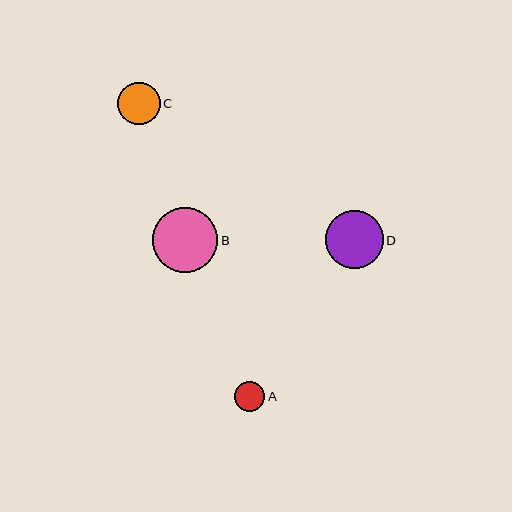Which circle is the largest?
Circle B is the largest with a size of approximately 65 pixels.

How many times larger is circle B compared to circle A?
Circle B is approximately 2.1 times the size of circle A.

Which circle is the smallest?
Circle A is the smallest with a size of approximately 31 pixels.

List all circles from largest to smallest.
From largest to smallest: B, D, C, A.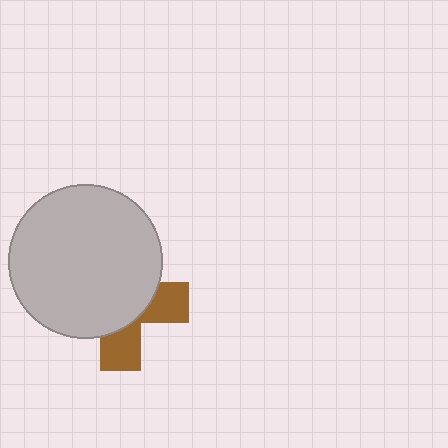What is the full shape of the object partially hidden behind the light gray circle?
The partially hidden object is a brown cross.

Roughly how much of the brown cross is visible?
A small part of it is visible (roughly 35%).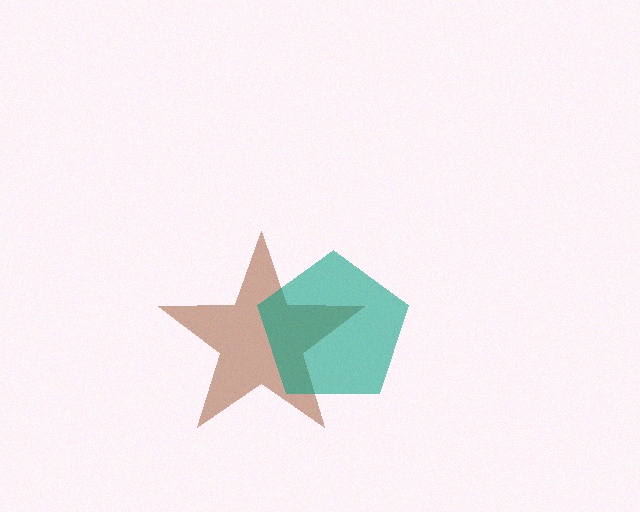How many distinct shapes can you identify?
There are 2 distinct shapes: a brown star, a teal pentagon.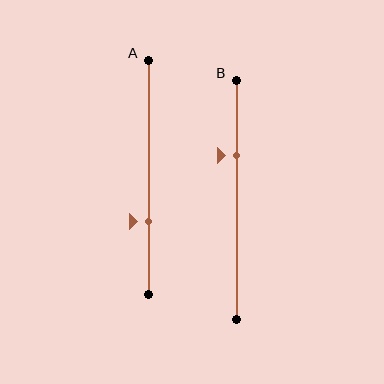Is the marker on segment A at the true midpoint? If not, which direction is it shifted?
No, the marker on segment A is shifted downward by about 19% of the segment length.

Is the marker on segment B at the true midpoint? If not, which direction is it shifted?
No, the marker on segment B is shifted upward by about 18% of the segment length.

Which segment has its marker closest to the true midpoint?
Segment B has its marker closest to the true midpoint.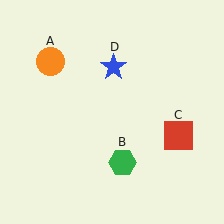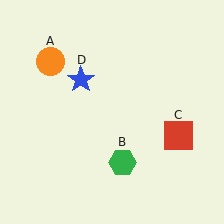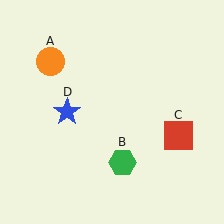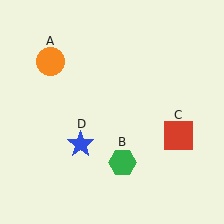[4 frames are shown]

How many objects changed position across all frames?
1 object changed position: blue star (object D).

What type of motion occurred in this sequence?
The blue star (object D) rotated counterclockwise around the center of the scene.